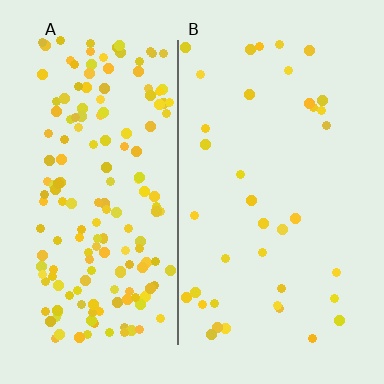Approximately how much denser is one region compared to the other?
Approximately 4.6× — region A over region B.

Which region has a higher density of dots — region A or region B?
A (the left).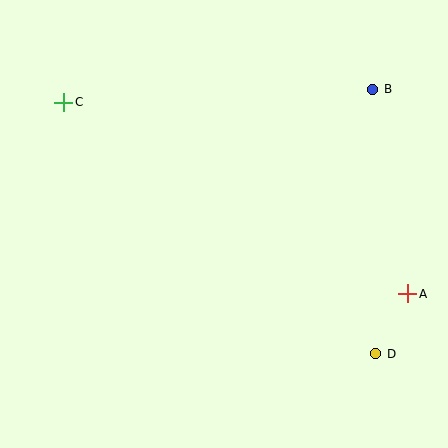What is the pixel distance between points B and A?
The distance between B and A is 208 pixels.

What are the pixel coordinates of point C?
Point C is at (64, 102).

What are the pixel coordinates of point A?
Point A is at (408, 294).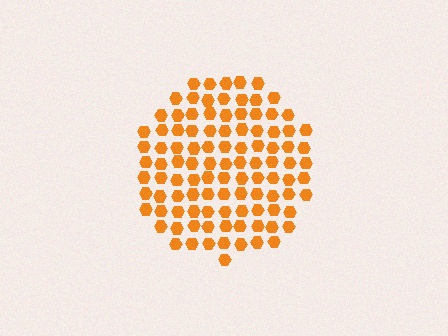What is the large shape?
The large shape is a circle.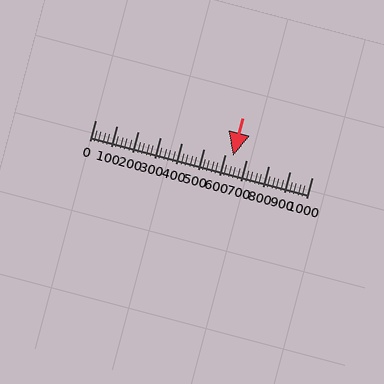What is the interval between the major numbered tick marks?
The major tick marks are spaced 100 units apart.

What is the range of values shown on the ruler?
The ruler shows values from 0 to 1000.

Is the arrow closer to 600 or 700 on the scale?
The arrow is closer to 600.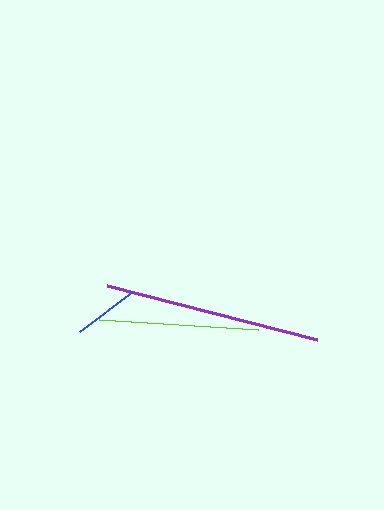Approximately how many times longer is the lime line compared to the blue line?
The lime line is approximately 2.4 times the length of the blue line.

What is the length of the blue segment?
The blue segment is approximately 66 pixels long.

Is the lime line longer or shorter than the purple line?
The purple line is longer than the lime line.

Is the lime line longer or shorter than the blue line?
The lime line is longer than the blue line.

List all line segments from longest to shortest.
From longest to shortest: purple, lime, blue.